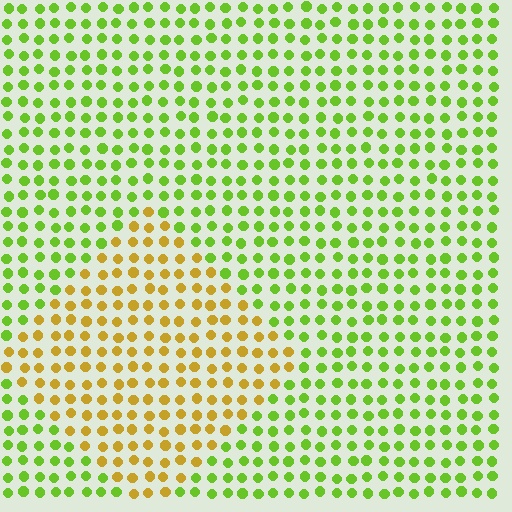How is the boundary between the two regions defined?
The boundary is defined purely by a slight shift in hue (about 49 degrees). Spacing, size, and orientation are identical on both sides.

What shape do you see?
I see a diamond.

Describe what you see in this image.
The image is filled with small lime elements in a uniform arrangement. A diamond-shaped region is visible where the elements are tinted to a slightly different hue, forming a subtle color boundary.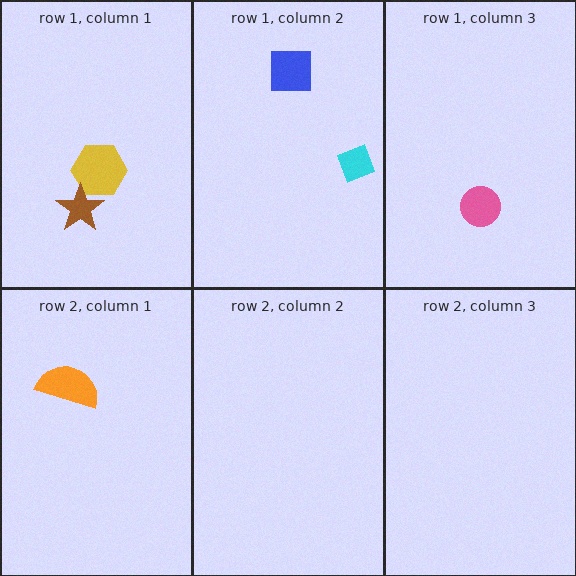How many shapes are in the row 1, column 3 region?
1.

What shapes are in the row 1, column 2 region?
The cyan diamond, the blue square.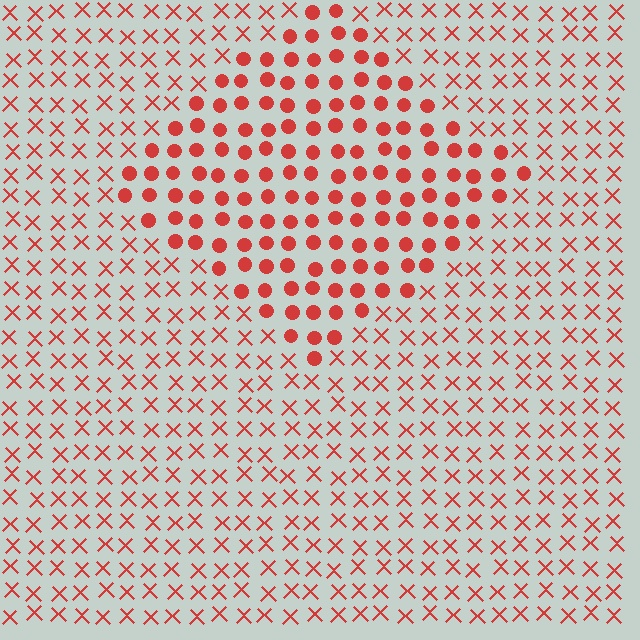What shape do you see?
I see a diamond.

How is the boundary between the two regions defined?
The boundary is defined by a change in element shape: circles inside vs. X marks outside. All elements share the same color and spacing.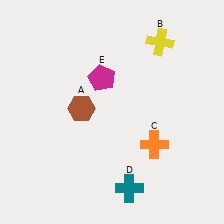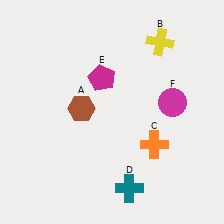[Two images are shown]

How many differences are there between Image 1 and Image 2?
There is 1 difference between the two images.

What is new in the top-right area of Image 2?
A magenta circle (F) was added in the top-right area of Image 2.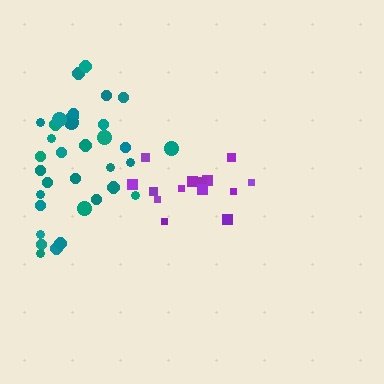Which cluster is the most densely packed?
Purple.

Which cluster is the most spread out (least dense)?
Teal.